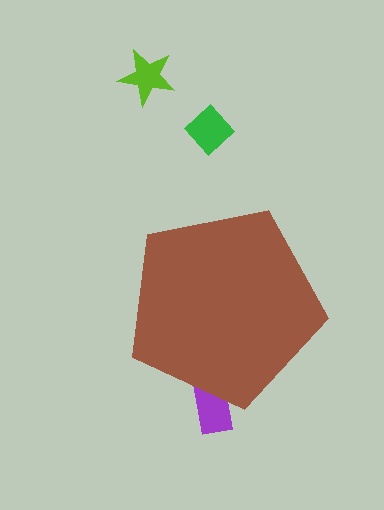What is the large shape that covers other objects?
A brown pentagon.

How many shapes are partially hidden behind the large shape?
1 shape is partially hidden.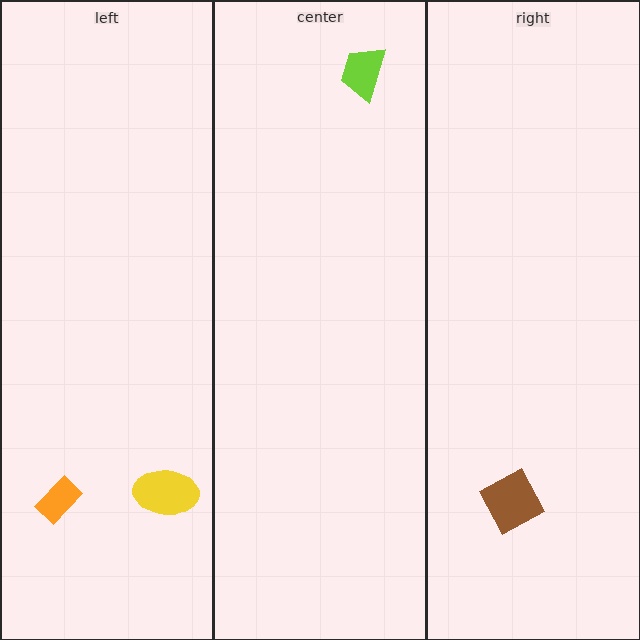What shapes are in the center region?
The lime trapezoid.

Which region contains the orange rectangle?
The left region.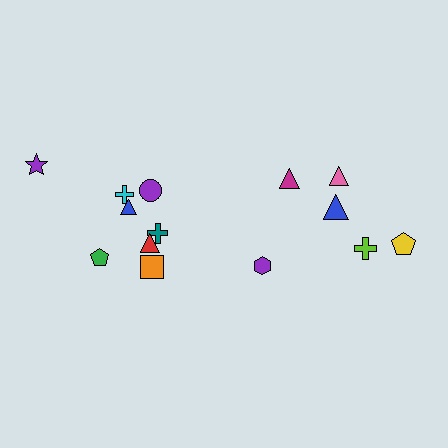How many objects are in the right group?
There are 6 objects.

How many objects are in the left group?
There are 8 objects.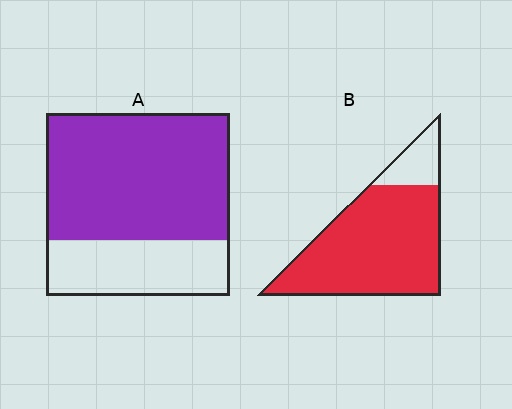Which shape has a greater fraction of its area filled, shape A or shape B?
Shape B.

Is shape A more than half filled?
Yes.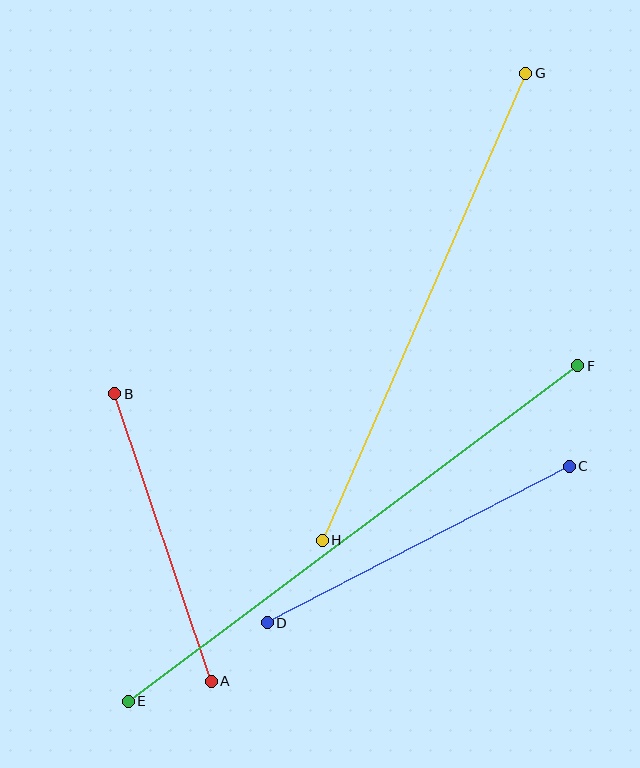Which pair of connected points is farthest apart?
Points E and F are farthest apart.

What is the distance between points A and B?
The distance is approximately 303 pixels.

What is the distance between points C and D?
The distance is approximately 340 pixels.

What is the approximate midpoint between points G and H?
The midpoint is at approximately (424, 307) pixels.